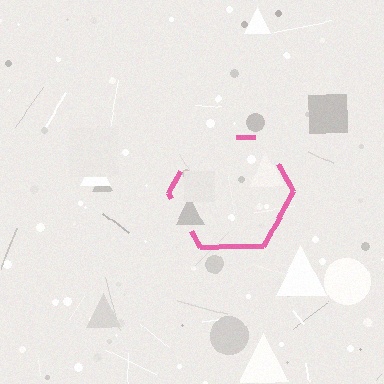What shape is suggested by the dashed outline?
The dashed outline suggests a hexagon.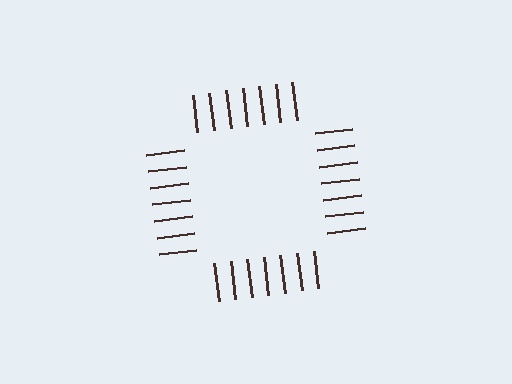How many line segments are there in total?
28 — 7 along each of the 4 edges.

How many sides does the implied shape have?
4 sides — the line-ends trace a square.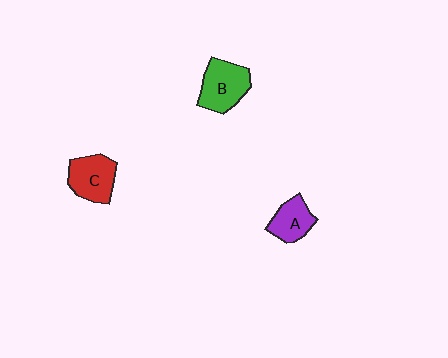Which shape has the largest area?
Shape B (green).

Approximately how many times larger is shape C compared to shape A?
Approximately 1.3 times.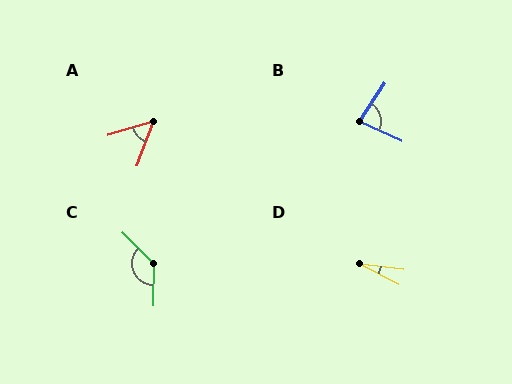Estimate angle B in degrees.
Approximately 81 degrees.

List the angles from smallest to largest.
D (21°), A (53°), B (81°), C (134°).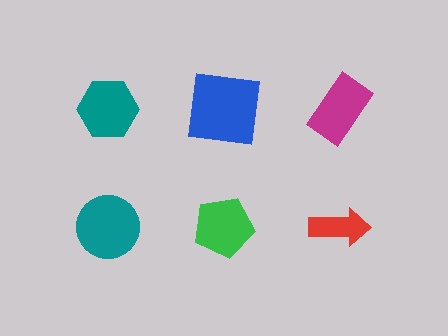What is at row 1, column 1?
A teal hexagon.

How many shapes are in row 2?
3 shapes.